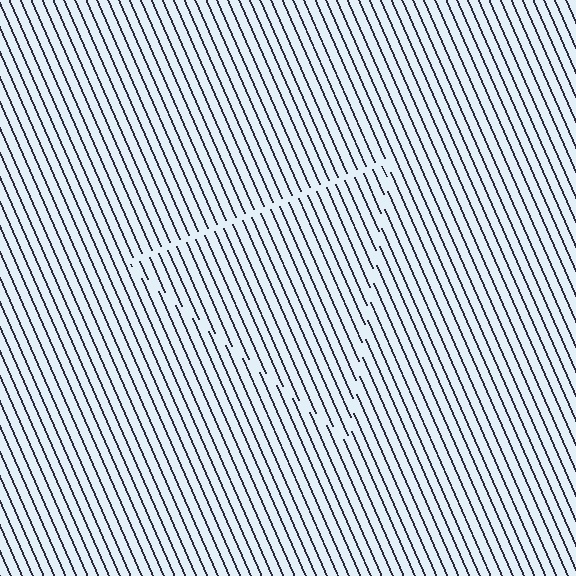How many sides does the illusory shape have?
3 sides — the line-ends trace a triangle.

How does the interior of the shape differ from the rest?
The interior of the shape contains the same grating, shifted by half a period — the contour is defined by the phase discontinuity where line-ends from the inner and outer gratings abut.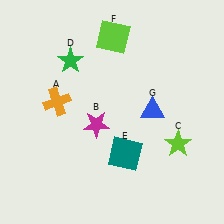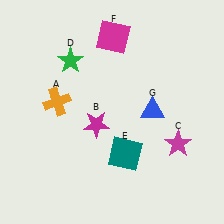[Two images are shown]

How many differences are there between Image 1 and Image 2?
There are 2 differences between the two images.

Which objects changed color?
C changed from lime to magenta. F changed from lime to magenta.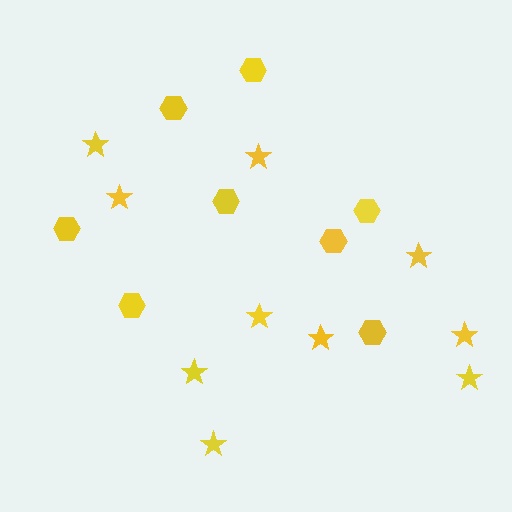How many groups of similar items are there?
There are 2 groups: one group of stars (10) and one group of hexagons (8).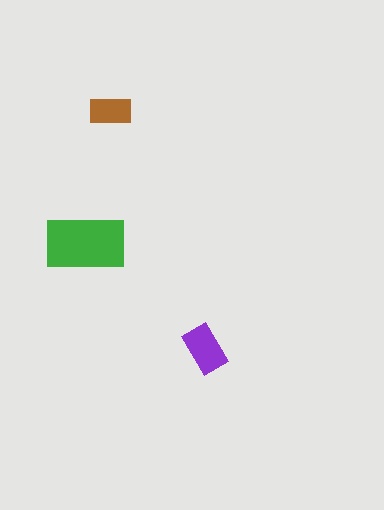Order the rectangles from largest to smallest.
the green one, the purple one, the brown one.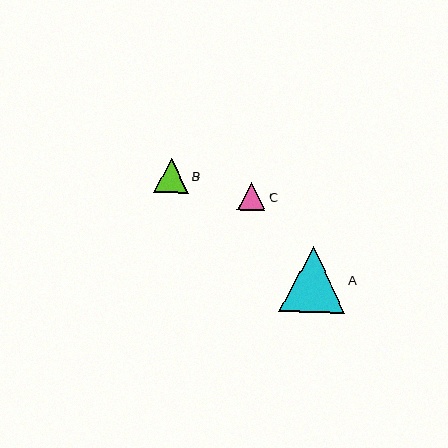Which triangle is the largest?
Triangle A is the largest with a size of approximately 66 pixels.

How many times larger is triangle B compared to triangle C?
Triangle B is approximately 1.2 times the size of triangle C.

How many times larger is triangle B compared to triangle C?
Triangle B is approximately 1.2 times the size of triangle C.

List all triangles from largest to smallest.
From largest to smallest: A, B, C.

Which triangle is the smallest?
Triangle C is the smallest with a size of approximately 29 pixels.